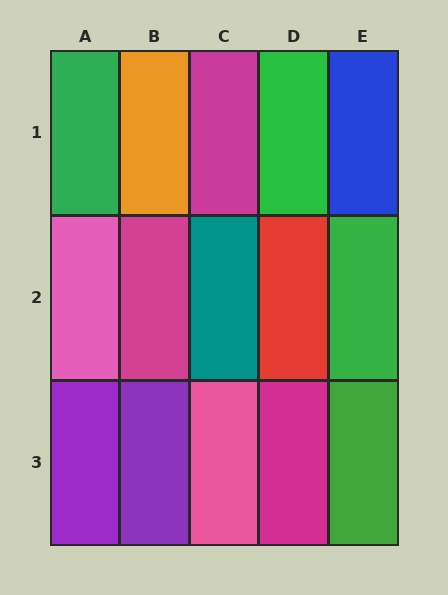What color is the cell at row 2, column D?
Red.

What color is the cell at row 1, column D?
Green.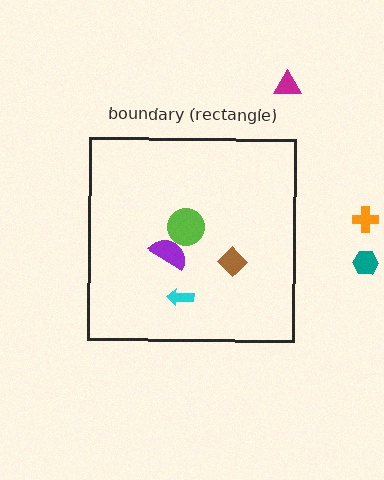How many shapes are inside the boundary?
4 inside, 3 outside.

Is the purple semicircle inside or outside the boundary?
Inside.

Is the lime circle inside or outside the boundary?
Inside.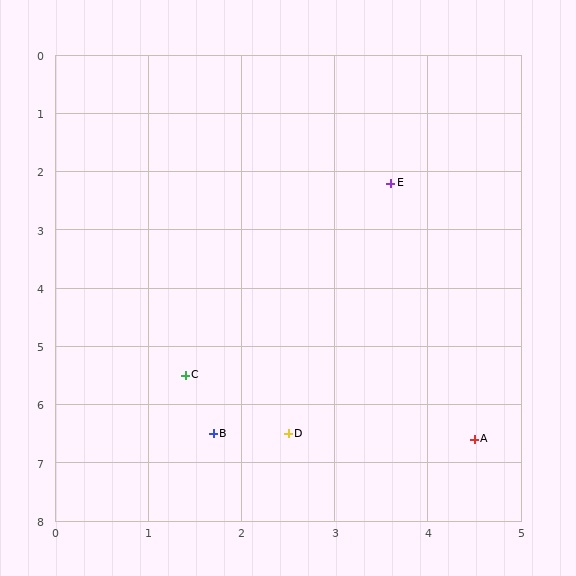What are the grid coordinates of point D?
Point D is at approximately (2.5, 6.5).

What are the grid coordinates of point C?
Point C is at approximately (1.4, 5.5).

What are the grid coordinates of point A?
Point A is at approximately (4.5, 6.6).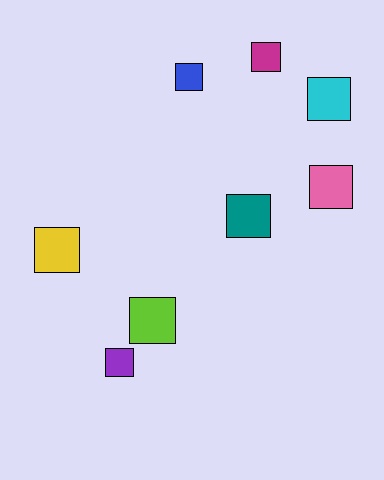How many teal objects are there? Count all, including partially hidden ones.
There is 1 teal object.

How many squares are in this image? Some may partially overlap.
There are 8 squares.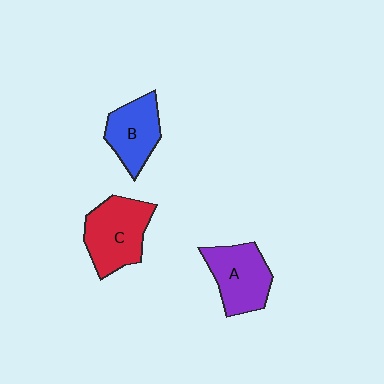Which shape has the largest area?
Shape C (red).